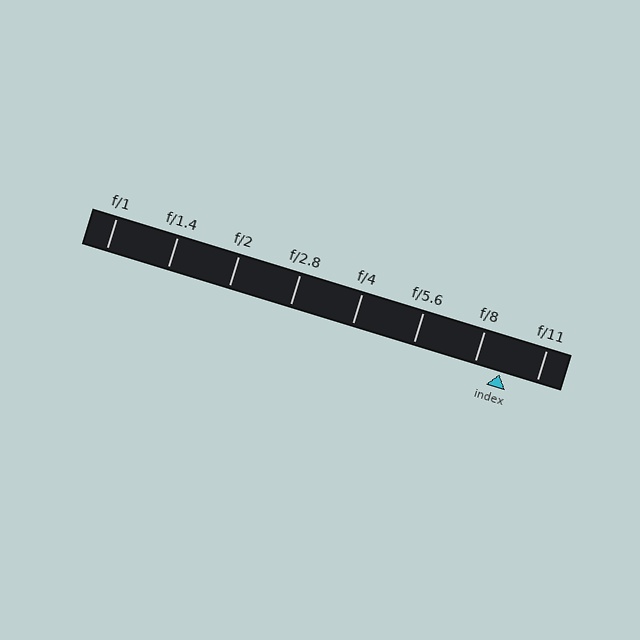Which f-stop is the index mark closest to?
The index mark is closest to f/8.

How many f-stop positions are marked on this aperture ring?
There are 8 f-stop positions marked.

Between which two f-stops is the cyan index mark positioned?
The index mark is between f/8 and f/11.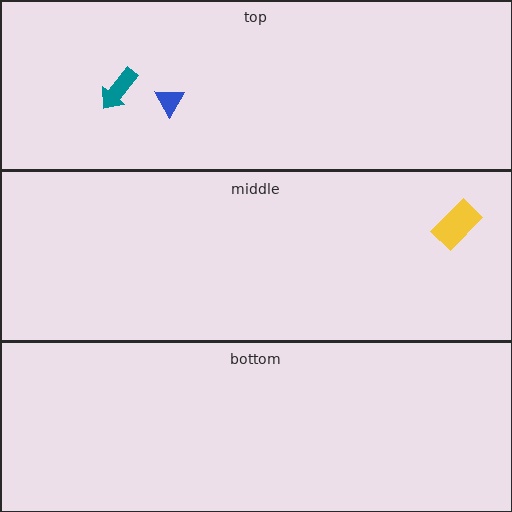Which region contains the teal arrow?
The top region.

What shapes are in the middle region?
The yellow rectangle.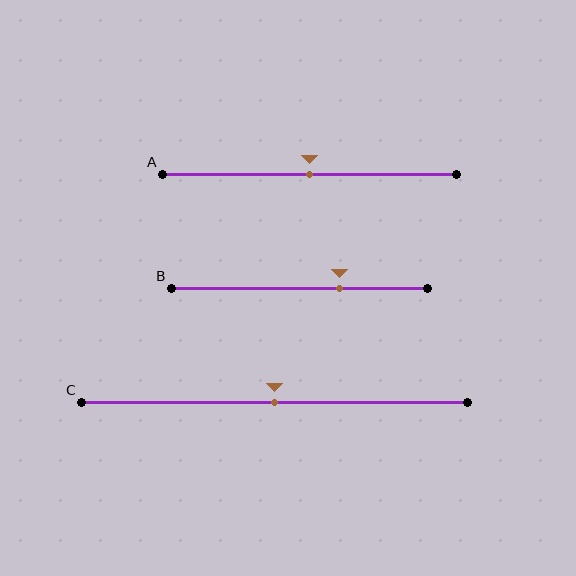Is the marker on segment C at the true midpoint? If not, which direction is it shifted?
Yes, the marker on segment C is at the true midpoint.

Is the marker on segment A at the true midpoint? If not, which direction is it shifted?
Yes, the marker on segment A is at the true midpoint.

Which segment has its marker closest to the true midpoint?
Segment A has its marker closest to the true midpoint.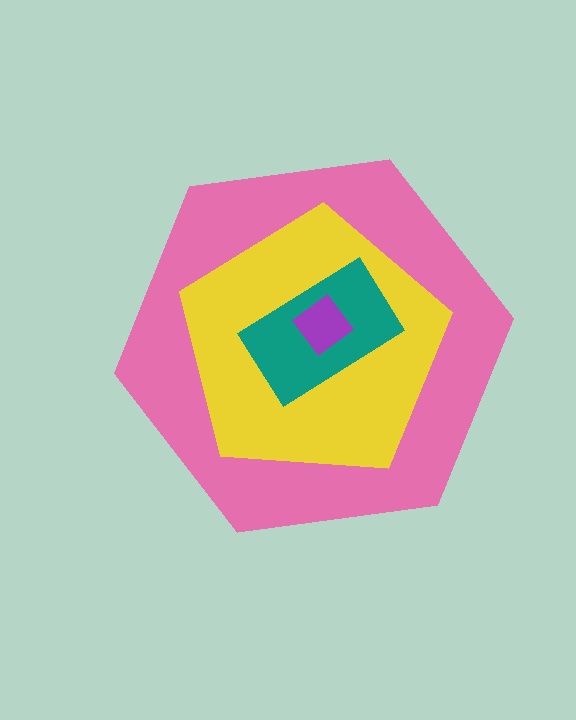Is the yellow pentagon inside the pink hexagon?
Yes.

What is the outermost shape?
The pink hexagon.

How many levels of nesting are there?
4.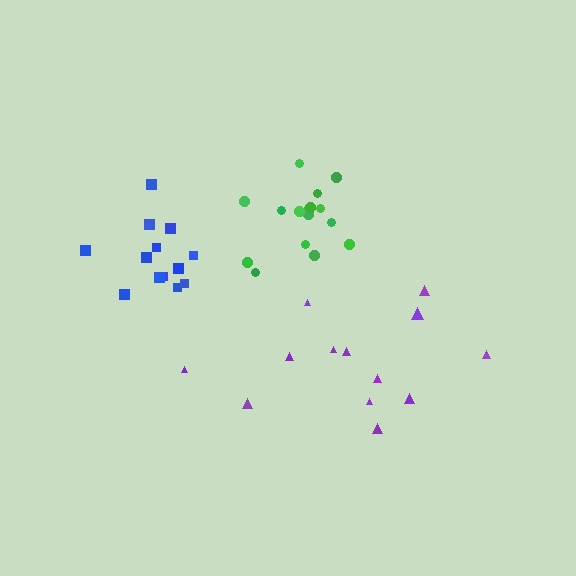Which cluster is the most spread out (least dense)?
Purple.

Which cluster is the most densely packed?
Green.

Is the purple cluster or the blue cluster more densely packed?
Blue.